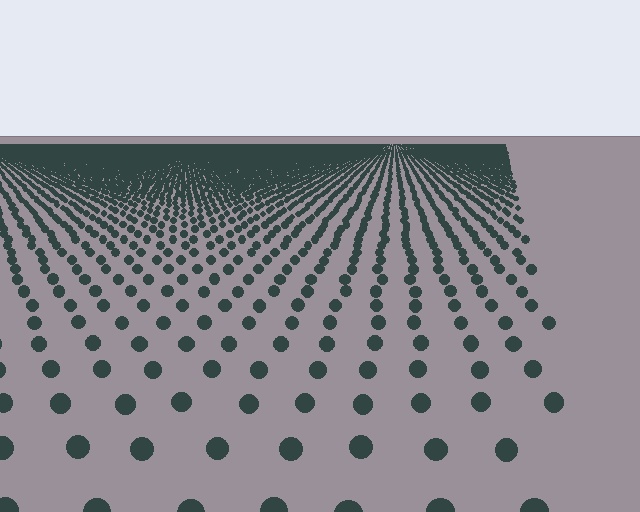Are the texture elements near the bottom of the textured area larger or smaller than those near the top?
Larger. Near the bottom, elements are closer to the viewer and appear at a bigger on-screen size.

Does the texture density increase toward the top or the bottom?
Density increases toward the top.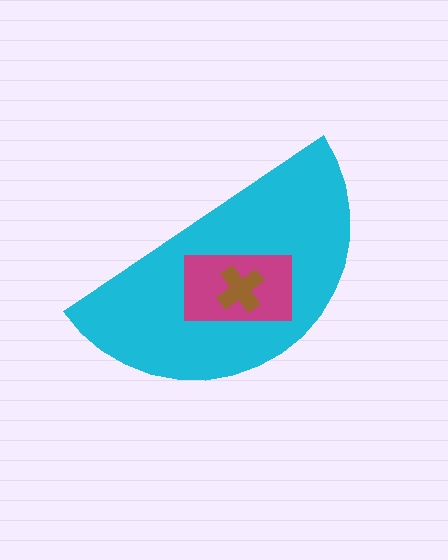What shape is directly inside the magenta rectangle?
The brown cross.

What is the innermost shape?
The brown cross.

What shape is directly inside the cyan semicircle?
The magenta rectangle.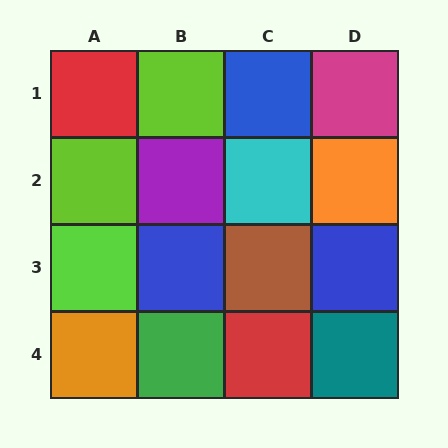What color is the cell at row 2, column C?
Cyan.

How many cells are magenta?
1 cell is magenta.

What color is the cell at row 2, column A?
Lime.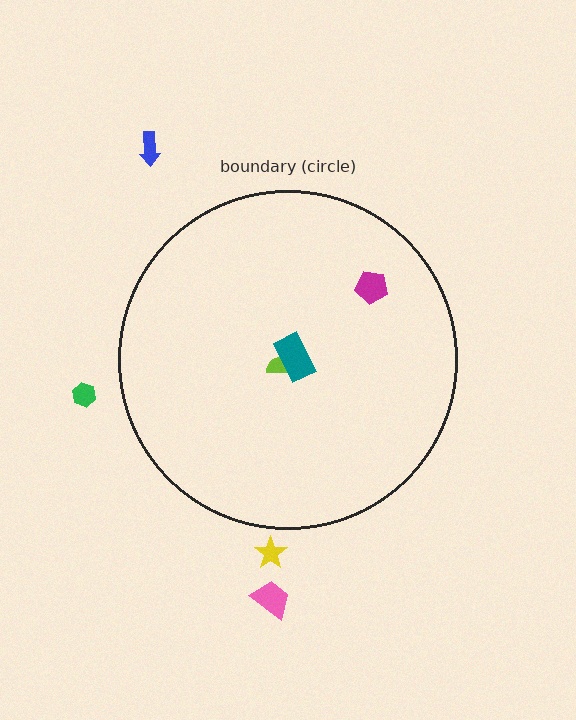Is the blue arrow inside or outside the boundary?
Outside.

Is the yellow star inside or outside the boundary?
Outside.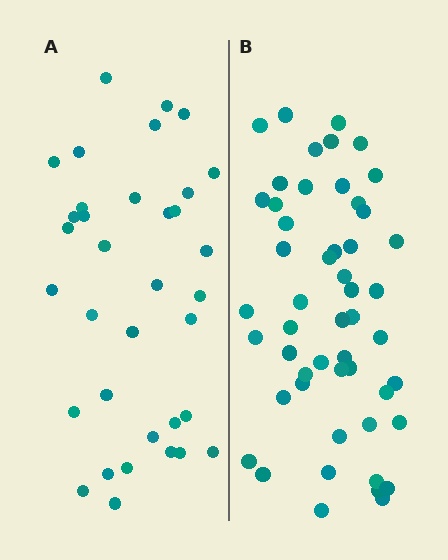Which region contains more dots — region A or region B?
Region B (the right region) has more dots.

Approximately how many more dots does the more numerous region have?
Region B has approximately 15 more dots than region A.